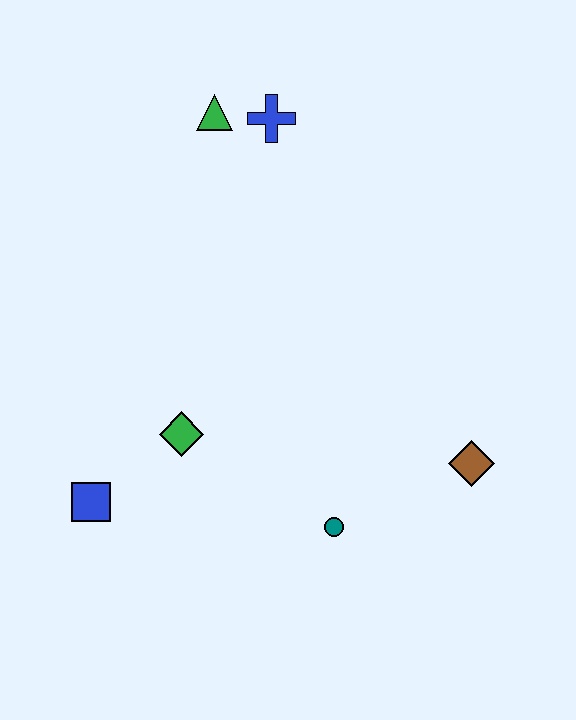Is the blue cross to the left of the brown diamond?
Yes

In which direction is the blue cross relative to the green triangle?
The blue cross is to the right of the green triangle.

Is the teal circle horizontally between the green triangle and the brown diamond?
Yes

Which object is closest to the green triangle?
The blue cross is closest to the green triangle.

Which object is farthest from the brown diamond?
The green triangle is farthest from the brown diamond.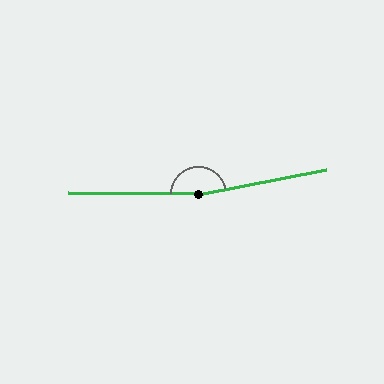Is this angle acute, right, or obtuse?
It is obtuse.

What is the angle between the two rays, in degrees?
Approximately 168 degrees.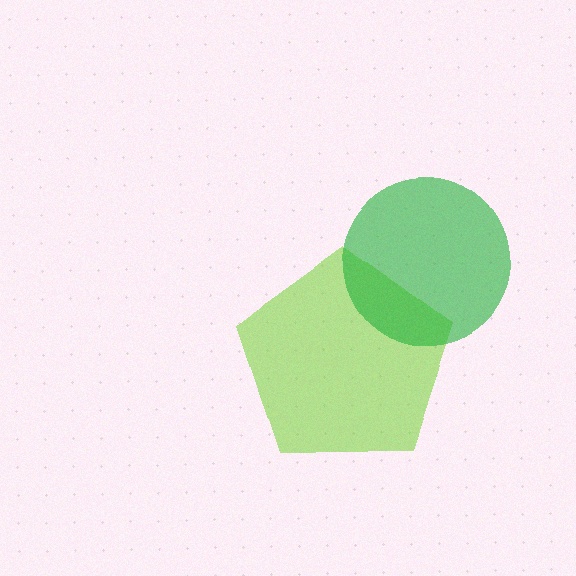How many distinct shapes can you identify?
There are 2 distinct shapes: a lime pentagon, a green circle.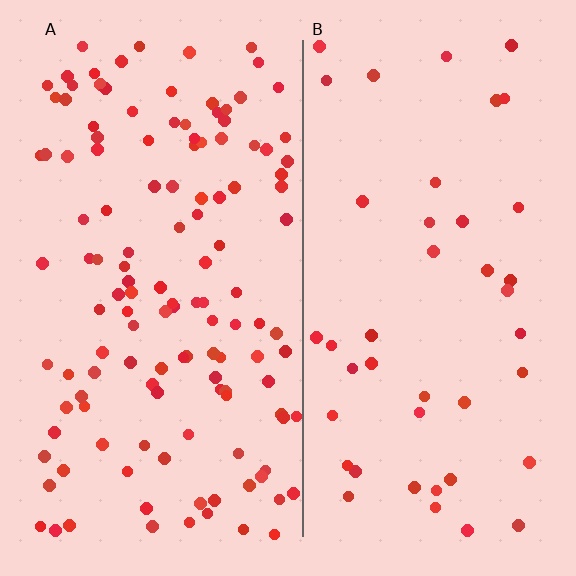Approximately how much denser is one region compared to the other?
Approximately 3.1× — region A over region B.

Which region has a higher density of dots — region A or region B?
A (the left).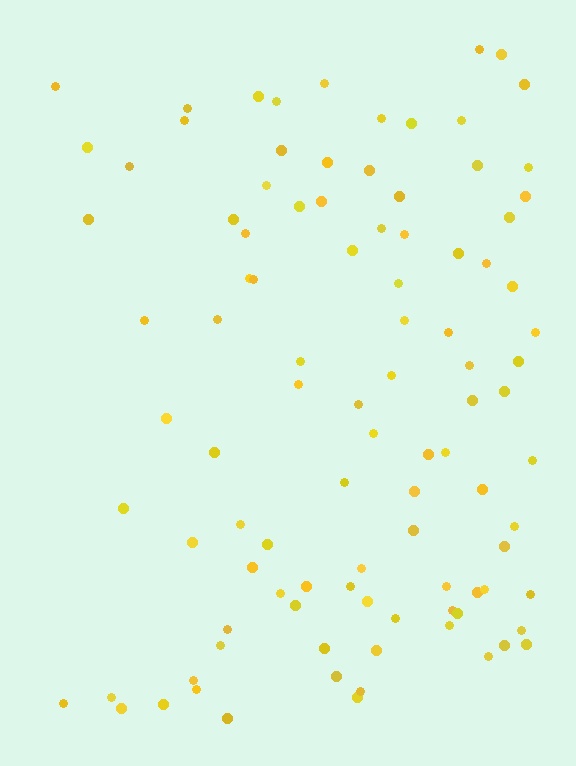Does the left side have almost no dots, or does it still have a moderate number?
Still a moderate number, just noticeably fewer than the right.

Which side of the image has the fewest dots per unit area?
The left.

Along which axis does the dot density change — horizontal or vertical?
Horizontal.